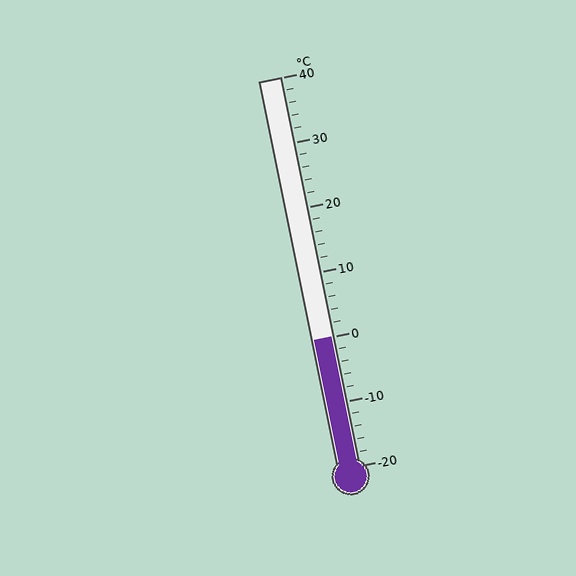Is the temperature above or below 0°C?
The temperature is at 0°C.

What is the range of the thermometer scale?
The thermometer scale ranges from -20°C to 40°C.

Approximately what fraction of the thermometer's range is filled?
The thermometer is filled to approximately 35% of its range.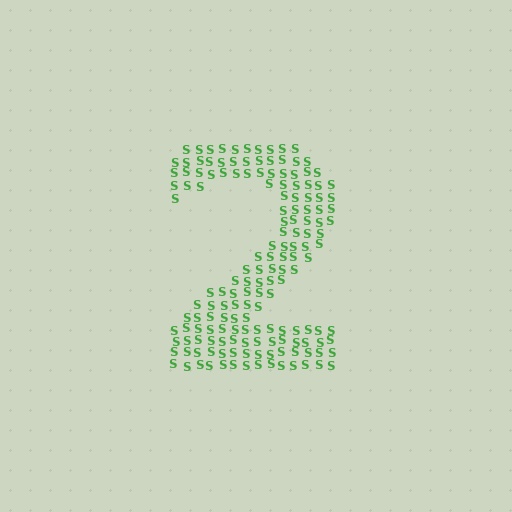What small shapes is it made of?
It is made of small letter S's.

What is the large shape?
The large shape is the digit 2.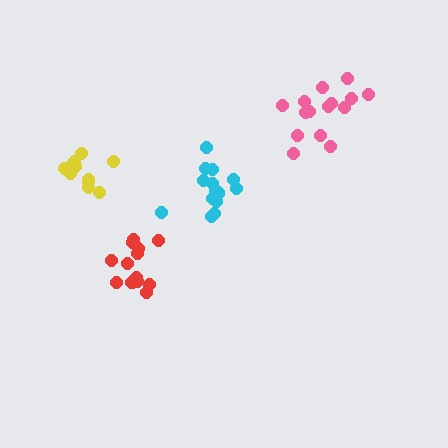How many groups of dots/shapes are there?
There are 4 groups.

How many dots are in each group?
Group 1: 14 dots, Group 2: 15 dots, Group 3: 11 dots, Group 4: 13 dots (53 total).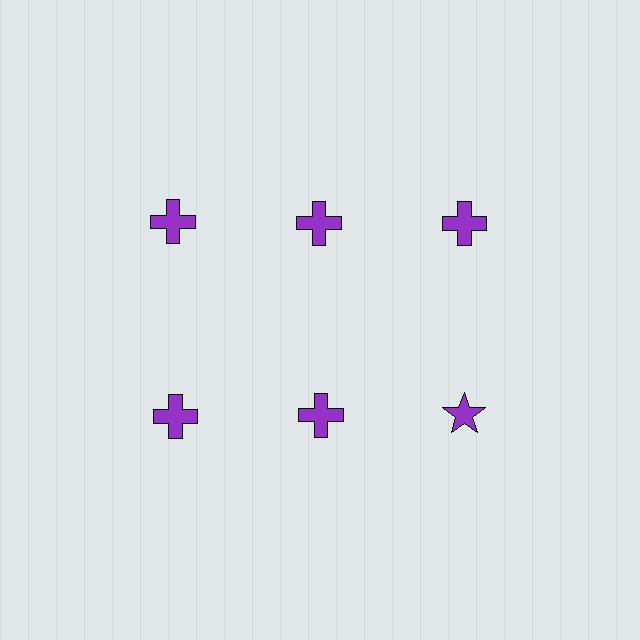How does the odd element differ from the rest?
It has a different shape: star instead of cross.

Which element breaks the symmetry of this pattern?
The purple star in the second row, center column breaks the symmetry. All other shapes are purple crosses.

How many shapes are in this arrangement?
There are 6 shapes arranged in a grid pattern.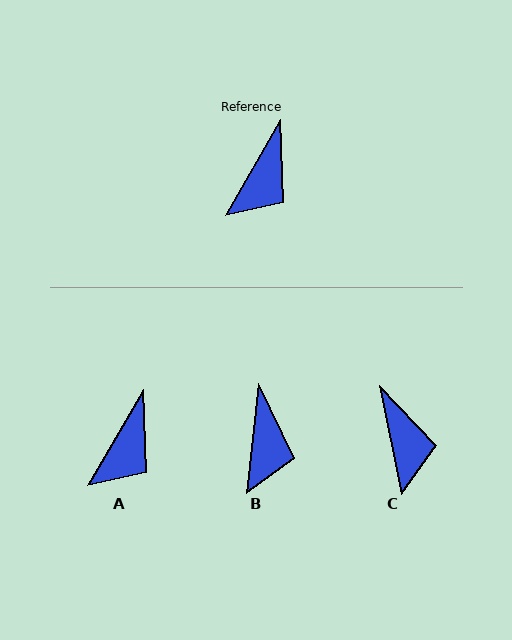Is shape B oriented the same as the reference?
No, it is off by about 24 degrees.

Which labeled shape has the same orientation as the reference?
A.